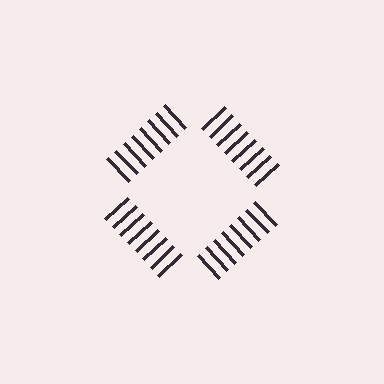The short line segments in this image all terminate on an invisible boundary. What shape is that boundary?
An illusory square — the line segments terminate on its edges but no continuous stroke is drawn.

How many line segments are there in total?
32 — 8 along each of the 4 edges.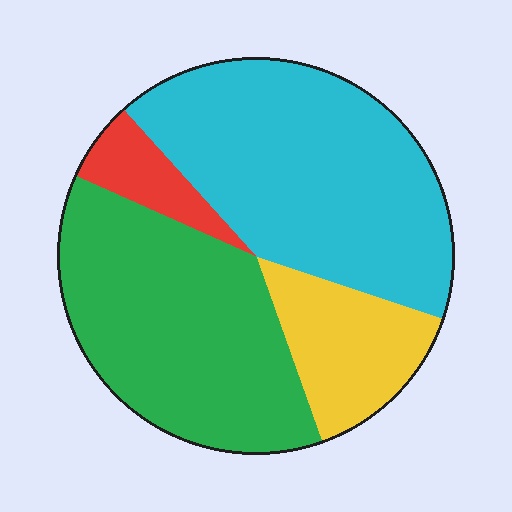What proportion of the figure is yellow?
Yellow takes up less than a quarter of the figure.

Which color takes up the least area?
Red, at roughly 5%.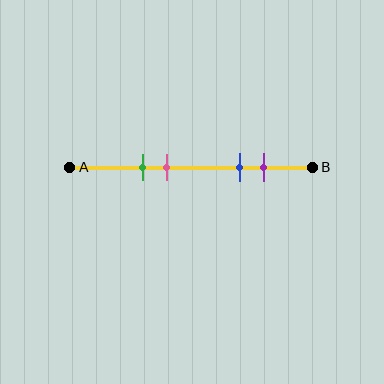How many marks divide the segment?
There are 4 marks dividing the segment.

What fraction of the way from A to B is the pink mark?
The pink mark is approximately 40% (0.4) of the way from A to B.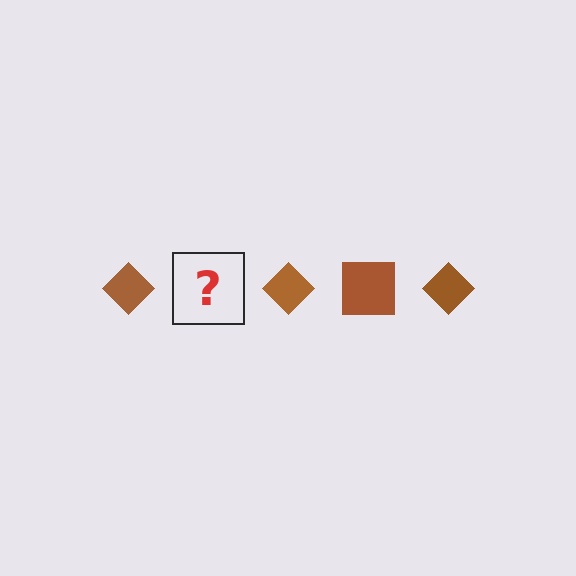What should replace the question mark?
The question mark should be replaced with a brown square.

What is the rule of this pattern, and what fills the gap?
The rule is that the pattern cycles through diamond, square shapes in brown. The gap should be filled with a brown square.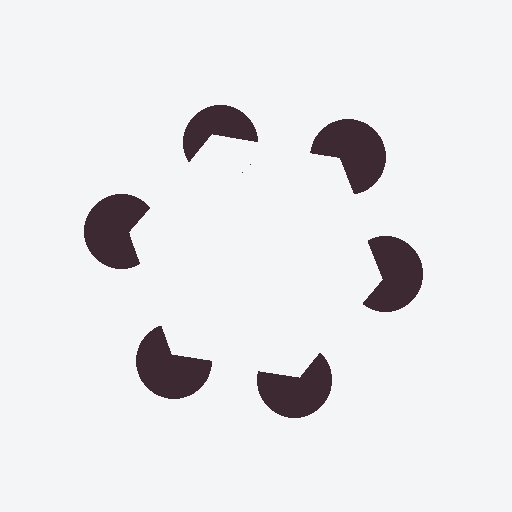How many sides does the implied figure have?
6 sides.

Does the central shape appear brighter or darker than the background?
It typically appears slightly brighter than the background, even though no actual brightness change is drawn.